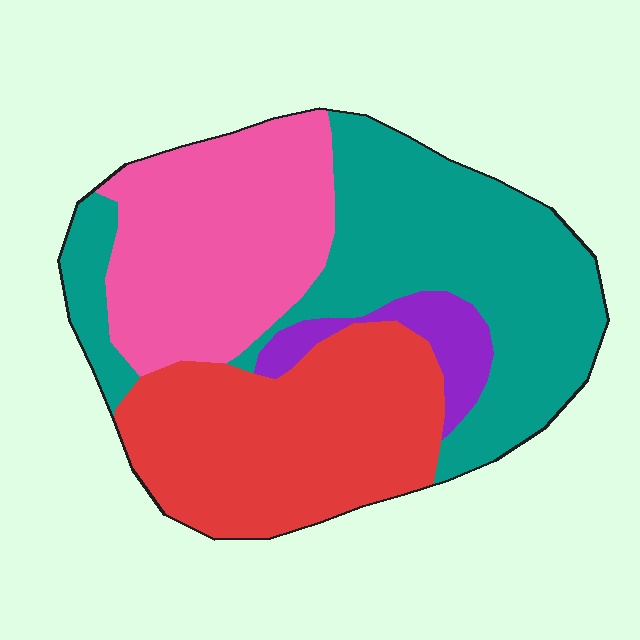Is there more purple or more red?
Red.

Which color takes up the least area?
Purple, at roughly 5%.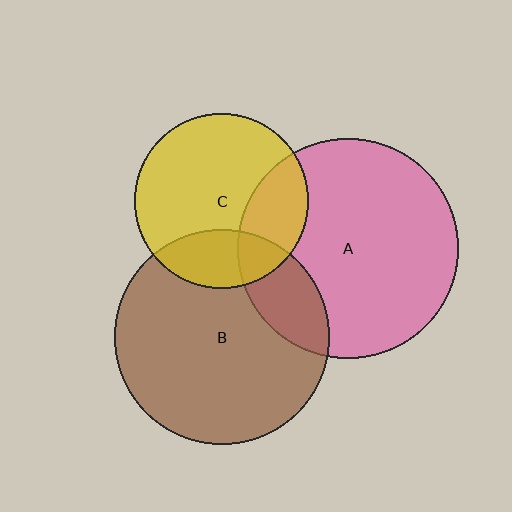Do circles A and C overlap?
Yes.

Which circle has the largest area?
Circle A (pink).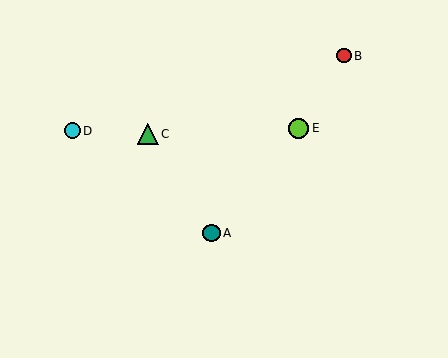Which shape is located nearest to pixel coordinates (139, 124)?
The green triangle (labeled C) at (148, 134) is nearest to that location.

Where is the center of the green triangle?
The center of the green triangle is at (148, 134).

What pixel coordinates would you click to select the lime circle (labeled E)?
Click at (299, 128) to select the lime circle E.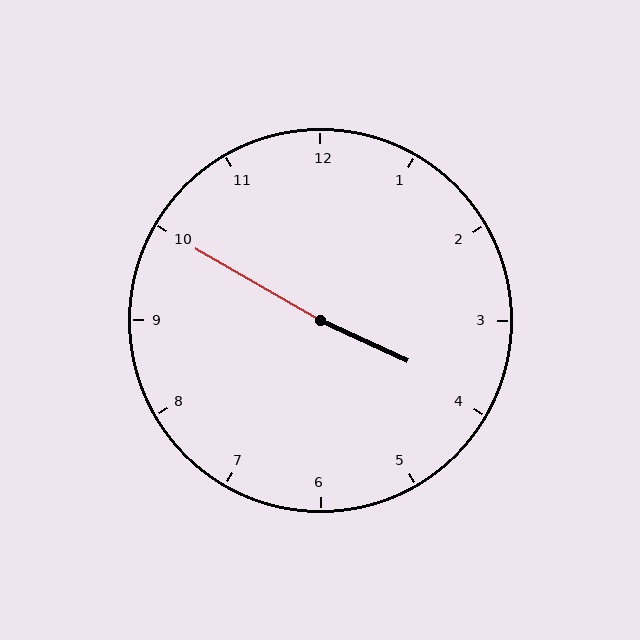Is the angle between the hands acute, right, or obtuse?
It is obtuse.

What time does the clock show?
3:50.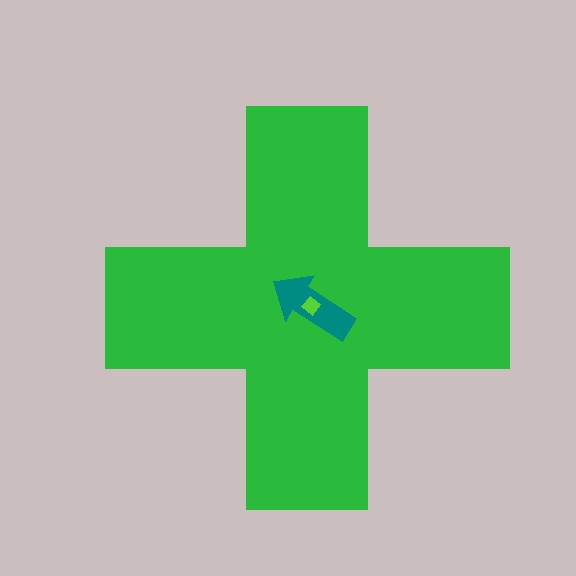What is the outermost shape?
The green cross.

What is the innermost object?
The lime diamond.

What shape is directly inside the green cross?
The teal arrow.